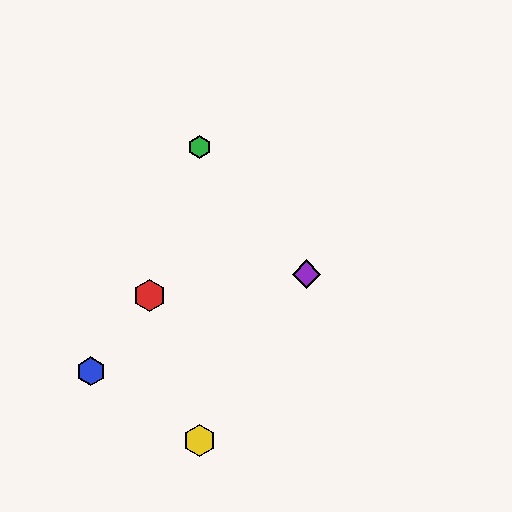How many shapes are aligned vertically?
2 shapes (the green hexagon, the yellow hexagon) are aligned vertically.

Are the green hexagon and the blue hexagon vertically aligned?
No, the green hexagon is at x≈200 and the blue hexagon is at x≈91.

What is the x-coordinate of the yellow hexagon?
The yellow hexagon is at x≈200.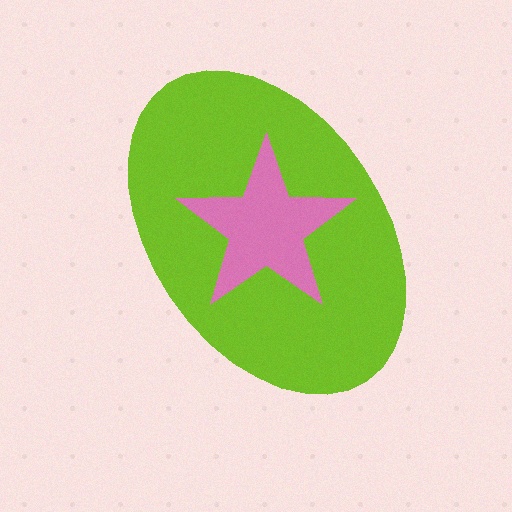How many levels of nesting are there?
2.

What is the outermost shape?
The lime ellipse.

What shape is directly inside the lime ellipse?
The pink star.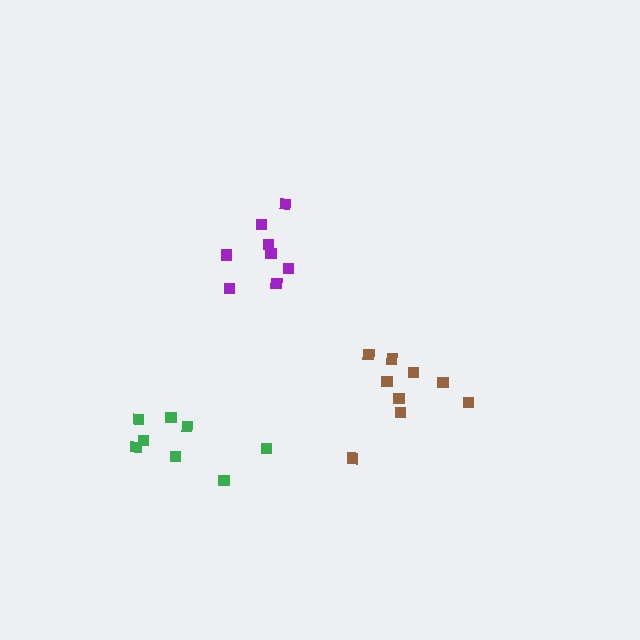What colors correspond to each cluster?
The clusters are colored: purple, brown, green.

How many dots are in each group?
Group 1: 8 dots, Group 2: 9 dots, Group 3: 8 dots (25 total).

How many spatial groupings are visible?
There are 3 spatial groupings.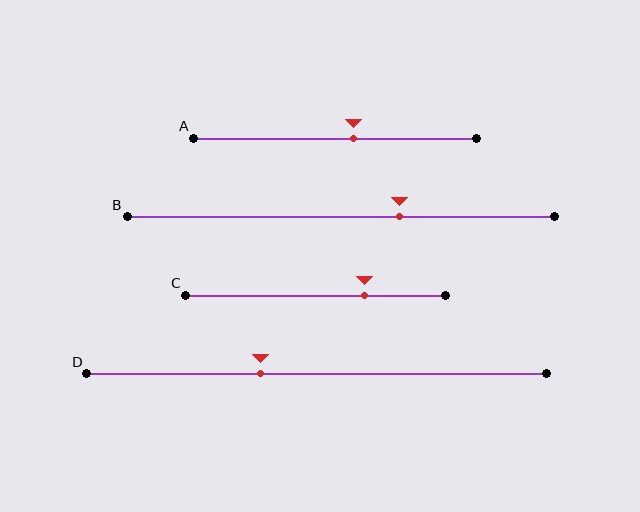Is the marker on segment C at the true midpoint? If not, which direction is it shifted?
No, the marker on segment C is shifted to the right by about 19% of the segment length.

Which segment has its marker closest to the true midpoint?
Segment A has its marker closest to the true midpoint.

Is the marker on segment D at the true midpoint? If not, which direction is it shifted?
No, the marker on segment D is shifted to the left by about 12% of the segment length.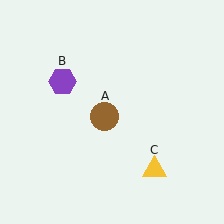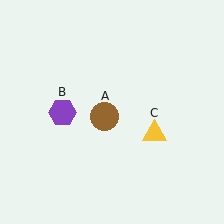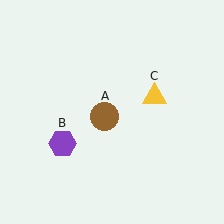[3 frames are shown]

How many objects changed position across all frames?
2 objects changed position: purple hexagon (object B), yellow triangle (object C).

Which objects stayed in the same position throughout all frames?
Brown circle (object A) remained stationary.